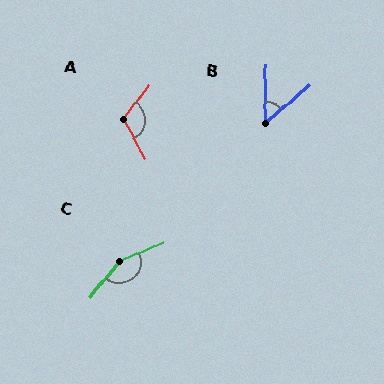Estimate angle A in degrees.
Approximately 114 degrees.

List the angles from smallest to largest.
B (49°), A (114°), C (151°).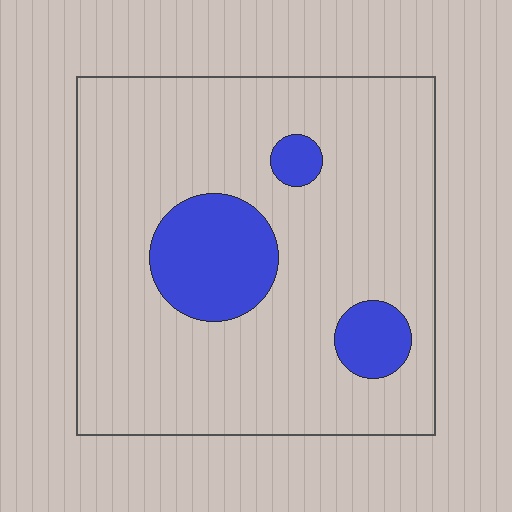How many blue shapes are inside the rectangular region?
3.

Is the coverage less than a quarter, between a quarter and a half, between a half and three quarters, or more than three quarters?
Less than a quarter.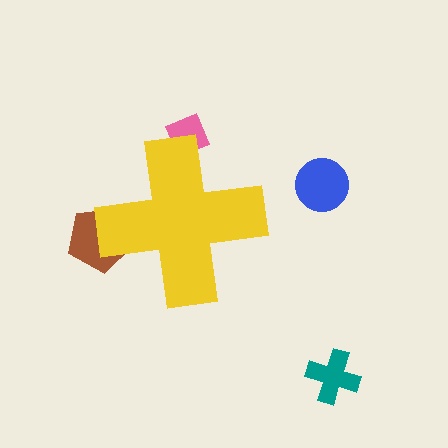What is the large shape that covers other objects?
A yellow cross.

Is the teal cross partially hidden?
No, the teal cross is fully visible.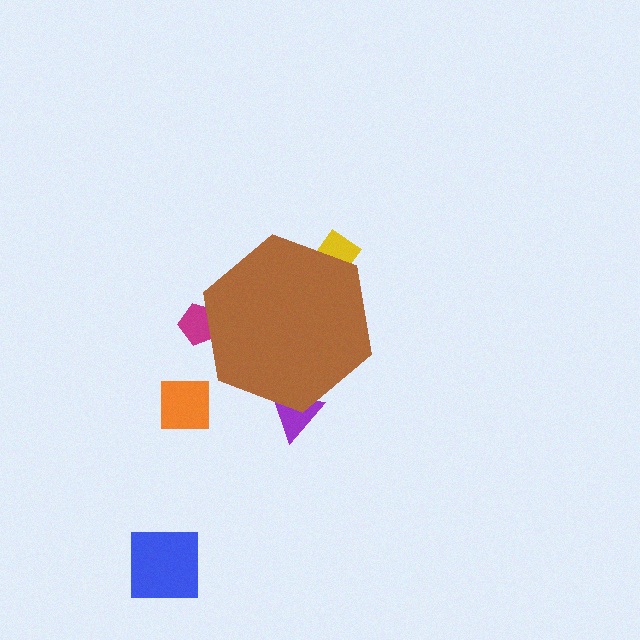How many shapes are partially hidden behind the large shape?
3 shapes are partially hidden.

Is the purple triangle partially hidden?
Yes, the purple triangle is partially hidden behind the brown hexagon.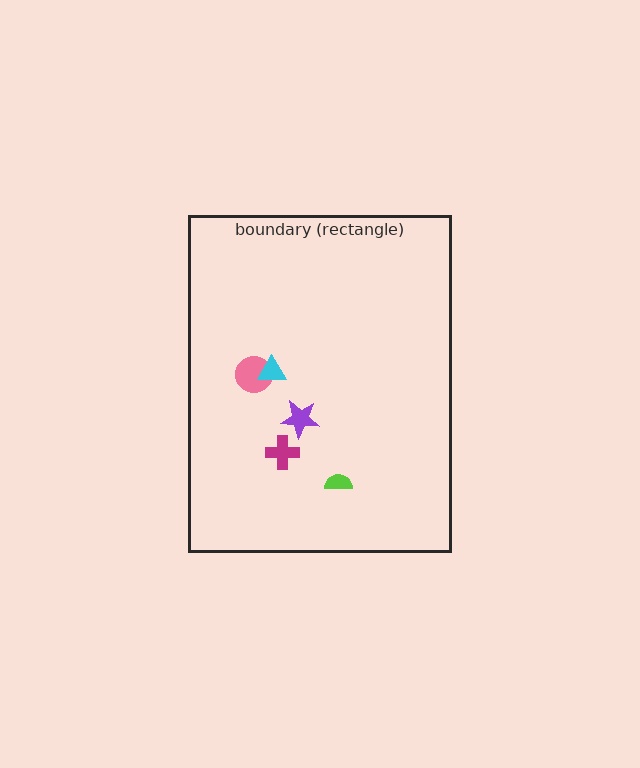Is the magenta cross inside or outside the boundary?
Inside.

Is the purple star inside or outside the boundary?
Inside.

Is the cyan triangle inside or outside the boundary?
Inside.